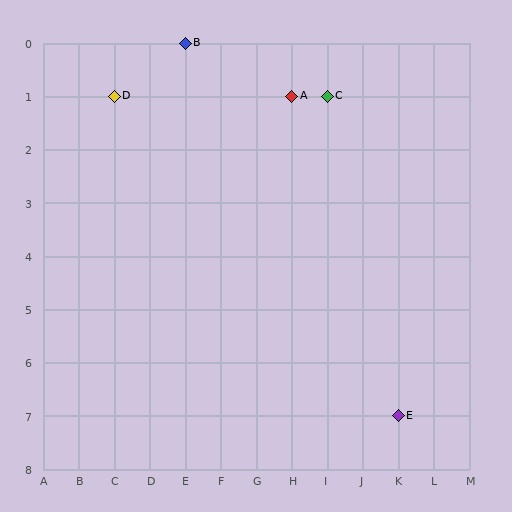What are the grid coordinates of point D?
Point D is at grid coordinates (C, 1).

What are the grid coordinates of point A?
Point A is at grid coordinates (H, 1).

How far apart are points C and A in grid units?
Points C and A are 1 column apart.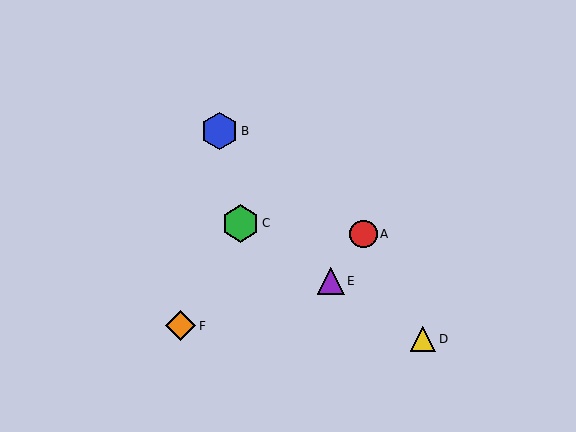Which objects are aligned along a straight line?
Objects C, D, E are aligned along a straight line.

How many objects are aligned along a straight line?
3 objects (C, D, E) are aligned along a straight line.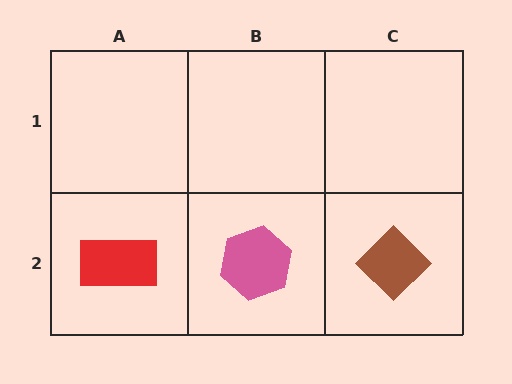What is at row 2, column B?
A pink hexagon.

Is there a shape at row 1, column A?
No, that cell is empty.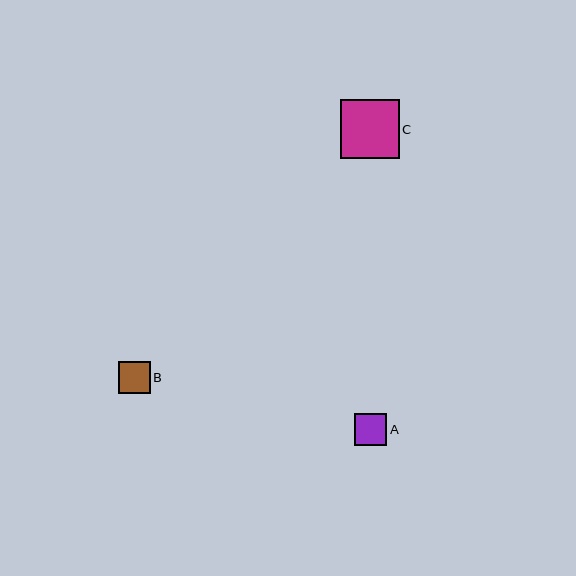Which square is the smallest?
Square A is the smallest with a size of approximately 32 pixels.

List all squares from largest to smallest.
From largest to smallest: C, B, A.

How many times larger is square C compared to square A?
Square C is approximately 1.8 times the size of square A.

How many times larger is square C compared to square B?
Square C is approximately 1.8 times the size of square B.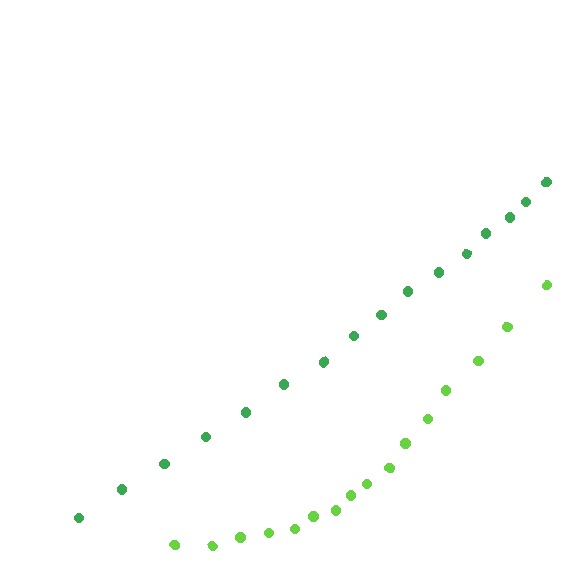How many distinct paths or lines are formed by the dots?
There are 2 distinct paths.